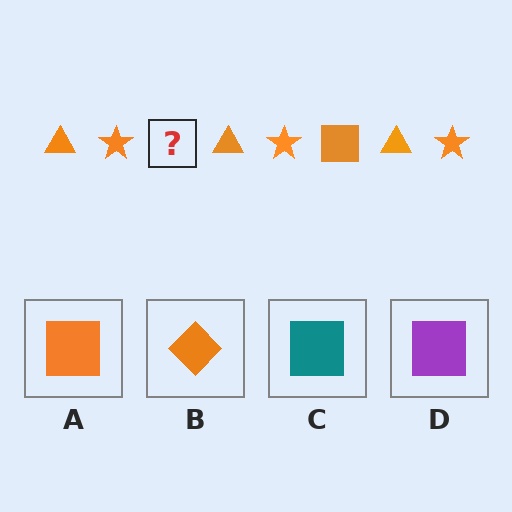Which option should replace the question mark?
Option A.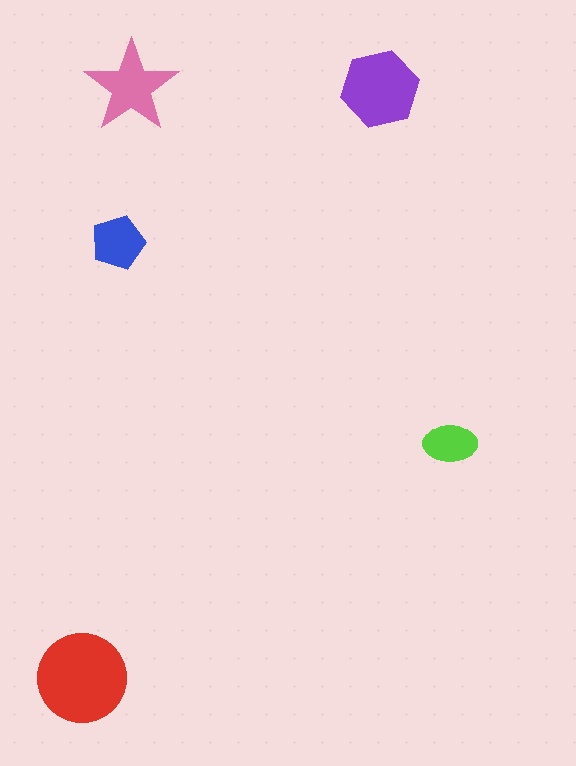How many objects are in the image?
There are 5 objects in the image.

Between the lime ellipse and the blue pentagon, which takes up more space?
The blue pentagon.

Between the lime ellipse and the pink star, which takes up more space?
The pink star.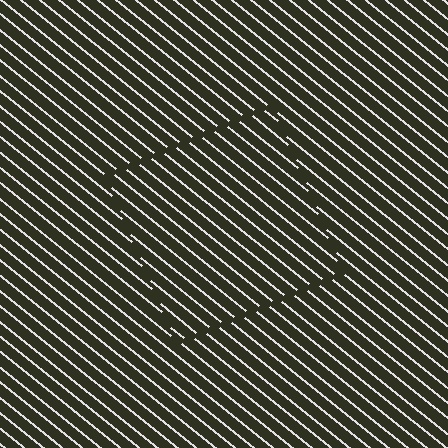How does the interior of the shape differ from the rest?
The interior of the shape contains the same grating, shifted by half a period — the contour is defined by the phase discontinuity where line-ends from the inner and outer gratings abut.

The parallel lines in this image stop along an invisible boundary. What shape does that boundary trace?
An illusory square. The interior of the shape contains the same grating, shifted by half a period — the contour is defined by the phase discontinuity where line-ends from the inner and outer gratings abut.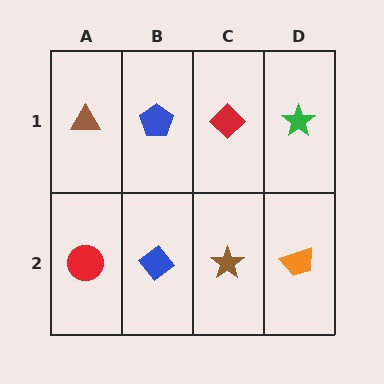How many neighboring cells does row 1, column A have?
2.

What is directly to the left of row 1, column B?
A brown triangle.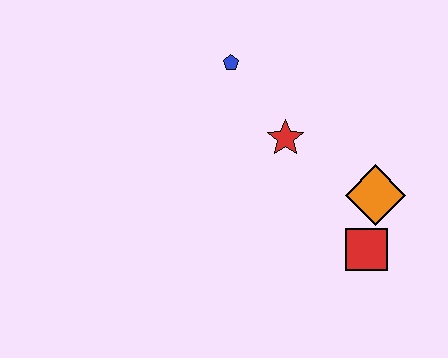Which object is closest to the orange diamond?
The red square is closest to the orange diamond.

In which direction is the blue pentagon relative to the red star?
The blue pentagon is above the red star.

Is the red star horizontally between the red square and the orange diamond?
No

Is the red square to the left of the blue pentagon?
No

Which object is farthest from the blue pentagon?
The red square is farthest from the blue pentagon.